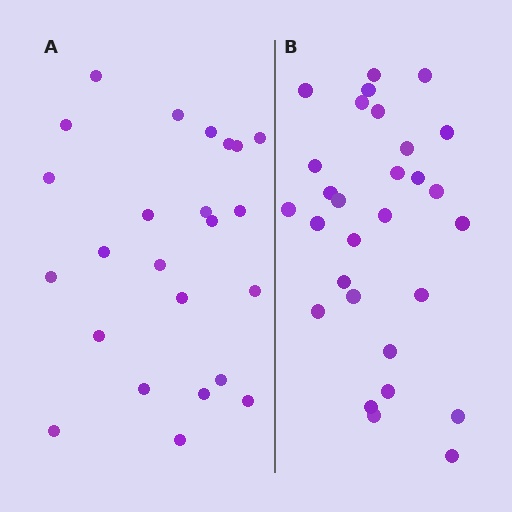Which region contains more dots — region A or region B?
Region B (the right region) has more dots.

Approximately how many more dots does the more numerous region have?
Region B has about 5 more dots than region A.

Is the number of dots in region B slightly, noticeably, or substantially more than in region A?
Region B has only slightly more — the two regions are fairly close. The ratio is roughly 1.2 to 1.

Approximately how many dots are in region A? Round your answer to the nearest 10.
About 20 dots. (The exact count is 24, which rounds to 20.)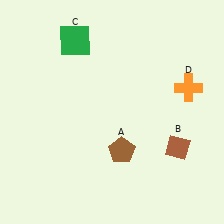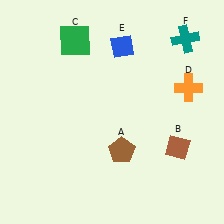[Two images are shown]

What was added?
A blue diamond (E), a teal cross (F) were added in Image 2.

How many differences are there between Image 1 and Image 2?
There are 2 differences between the two images.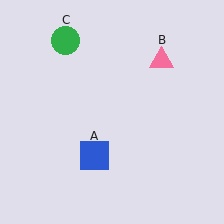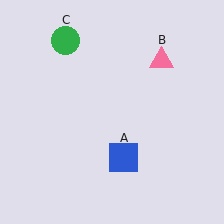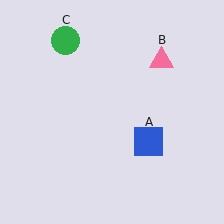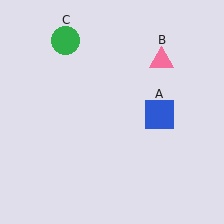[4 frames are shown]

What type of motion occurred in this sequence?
The blue square (object A) rotated counterclockwise around the center of the scene.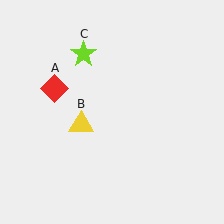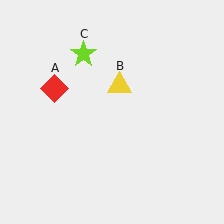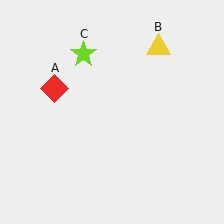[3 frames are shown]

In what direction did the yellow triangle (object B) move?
The yellow triangle (object B) moved up and to the right.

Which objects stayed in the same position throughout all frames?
Red diamond (object A) and lime star (object C) remained stationary.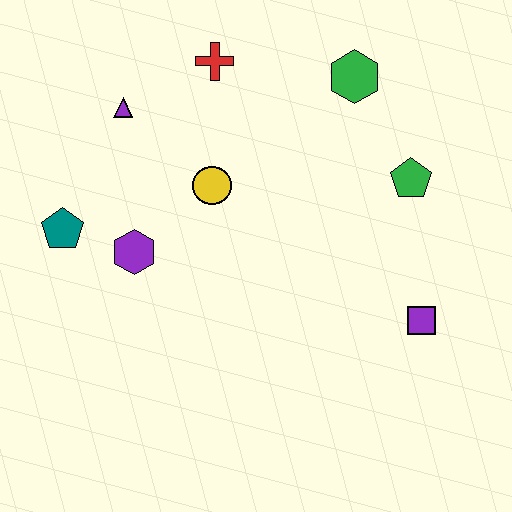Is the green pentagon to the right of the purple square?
No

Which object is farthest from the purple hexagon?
The purple square is farthest from the purple hexagon.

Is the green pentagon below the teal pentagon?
No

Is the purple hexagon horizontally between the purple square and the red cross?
No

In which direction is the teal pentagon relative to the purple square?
The teal pentagon is to the left of the purple square.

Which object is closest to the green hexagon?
The green pentagon is closest to the green hexagon.